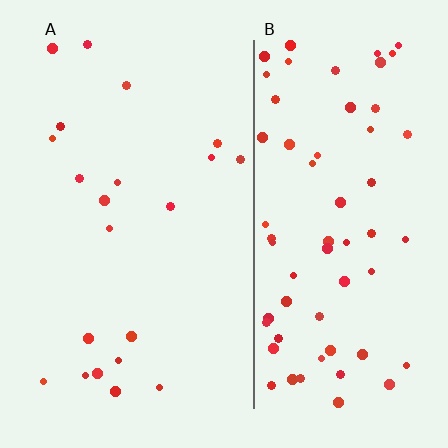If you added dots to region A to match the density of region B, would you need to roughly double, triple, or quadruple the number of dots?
Approximately triple.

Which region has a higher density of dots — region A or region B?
B (the right).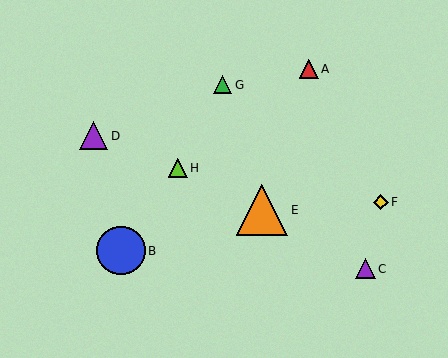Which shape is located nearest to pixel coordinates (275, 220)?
The orange triangle (labeled E) at (262, 210) is nearest to that location.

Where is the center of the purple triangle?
The center of the purple triangle is at (366, 269).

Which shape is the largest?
The orange triangle (labeled E) is the largest.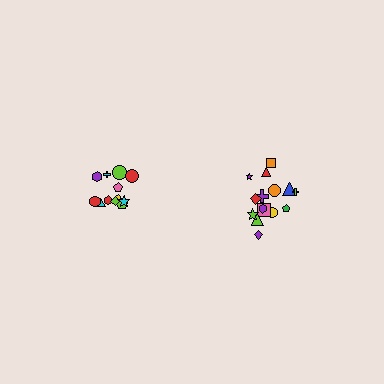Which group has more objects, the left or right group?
The right group.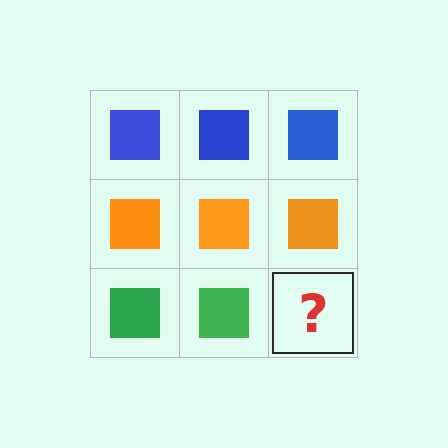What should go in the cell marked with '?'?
The missing cell should contain a green square.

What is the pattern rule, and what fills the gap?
The rule is that each row has a consistent color. The gap should be filled with a green square.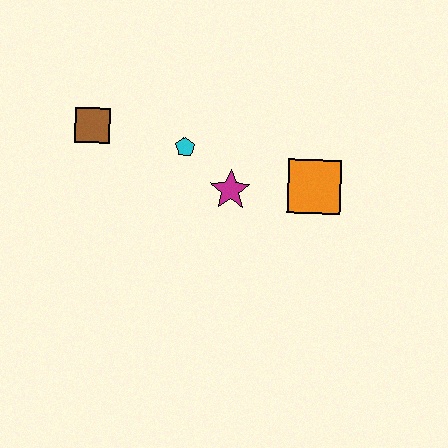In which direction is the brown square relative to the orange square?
The brown square is to the left of the orange square.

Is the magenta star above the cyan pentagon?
No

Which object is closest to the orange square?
The magenta star is closest to the orange square.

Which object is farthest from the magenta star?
The brown square is farthest from the magenta star.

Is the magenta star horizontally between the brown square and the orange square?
Yes